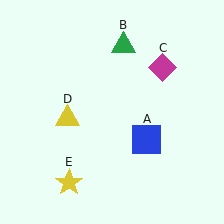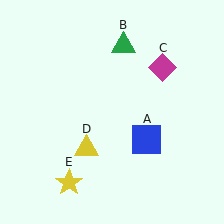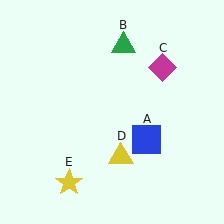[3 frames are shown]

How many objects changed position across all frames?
1 object changed position: yellow triangle (object D).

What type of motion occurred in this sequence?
The yellow triangle (object D) rotated counterclockwise around the center of the scene.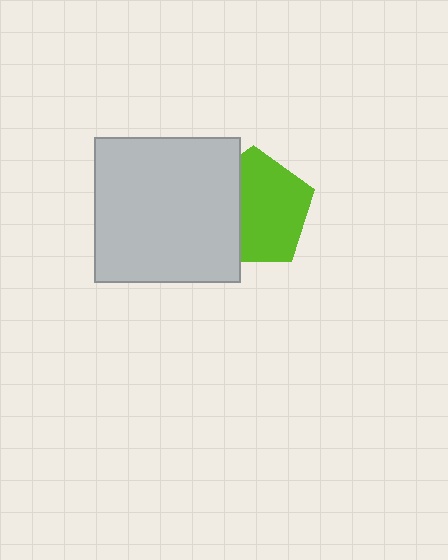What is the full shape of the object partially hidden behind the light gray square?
The partially hidden object is a lime pentagon.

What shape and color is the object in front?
The object in front is a light gray square.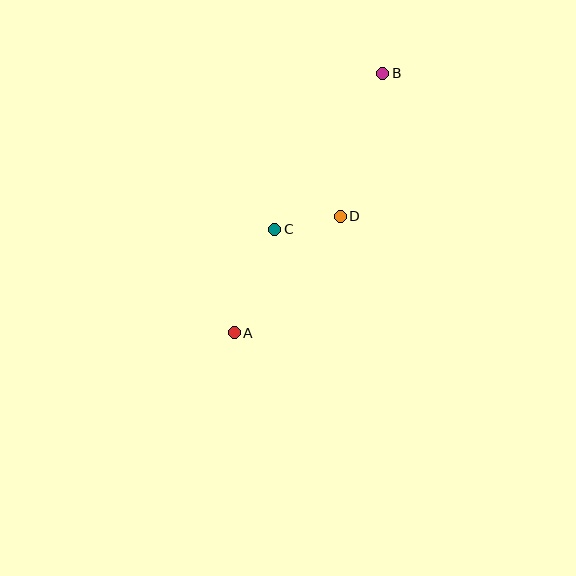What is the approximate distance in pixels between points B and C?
The distance between B and C is approximately 190 pixels.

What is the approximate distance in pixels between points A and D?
The distance between A and D is approximately 157 pixels.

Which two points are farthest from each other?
Points A and B are farthest from each other.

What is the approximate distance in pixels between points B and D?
The distance between B and D is approximately 150 pixels.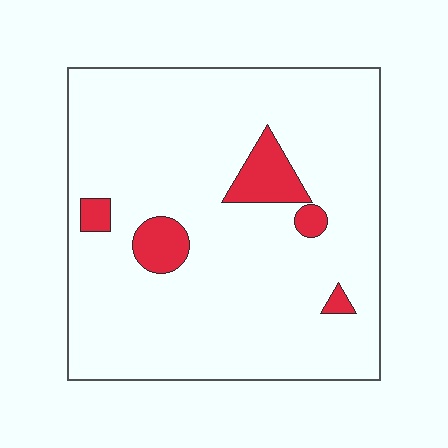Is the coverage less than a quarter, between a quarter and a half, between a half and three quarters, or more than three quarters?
Less than a quarter.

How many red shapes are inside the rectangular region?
5.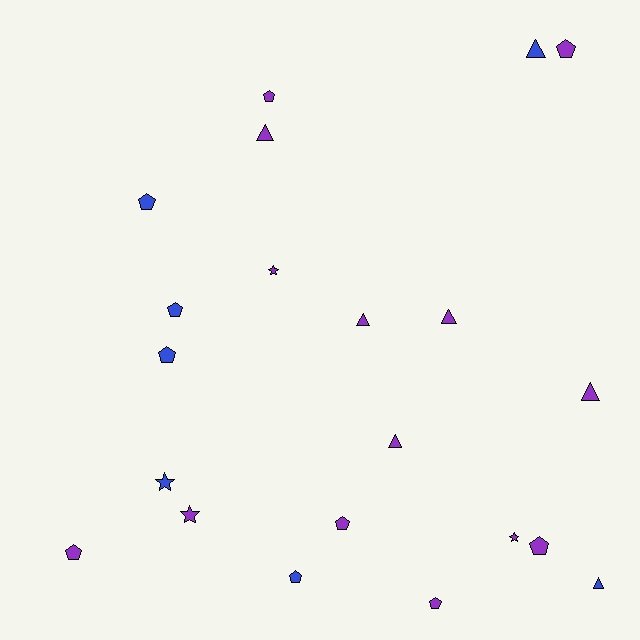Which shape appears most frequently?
Pentagon, with 10 objects.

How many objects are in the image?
There are 21 objects.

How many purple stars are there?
There are 3 purple stars.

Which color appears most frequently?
Purple, with 14 objects.